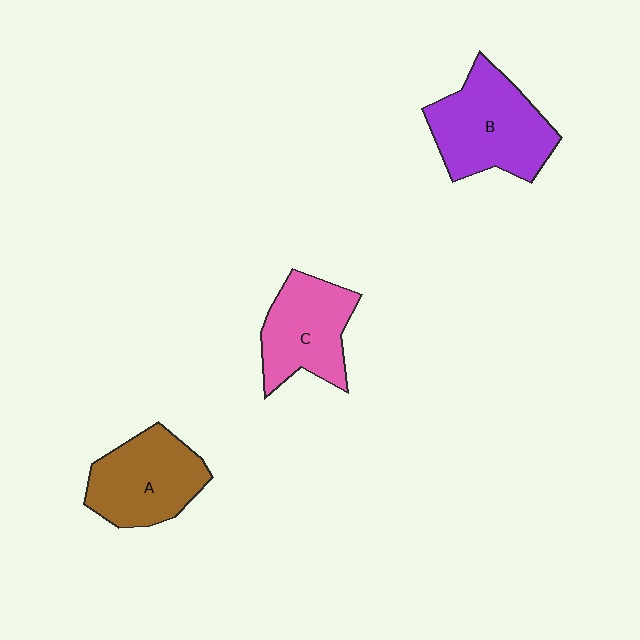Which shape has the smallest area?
Shape C (pink).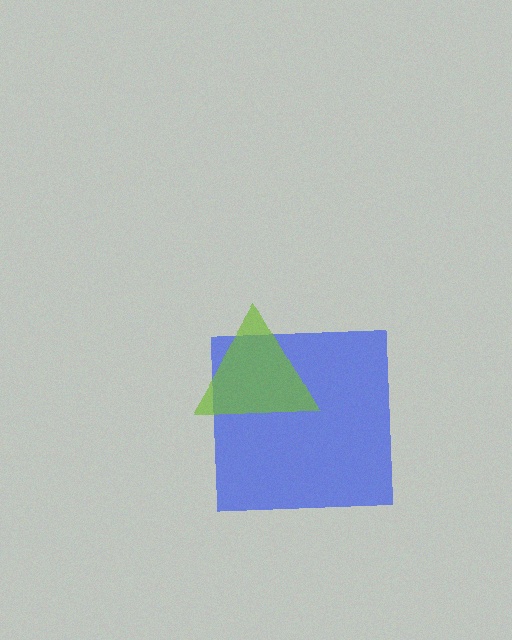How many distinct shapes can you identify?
There are 2 distinct shapes: a blue square, a lime triangle.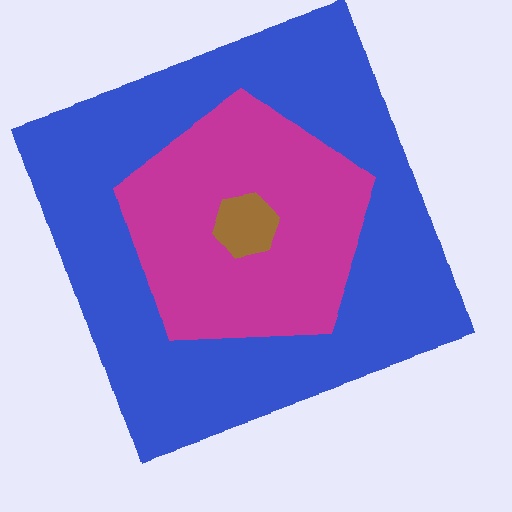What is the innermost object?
The brown hexagon.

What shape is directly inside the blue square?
The magenta pentagon.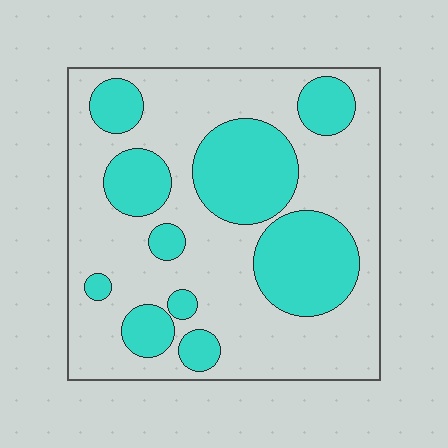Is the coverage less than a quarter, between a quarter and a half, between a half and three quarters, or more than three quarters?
Between a quarter and a half.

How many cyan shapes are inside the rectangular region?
10.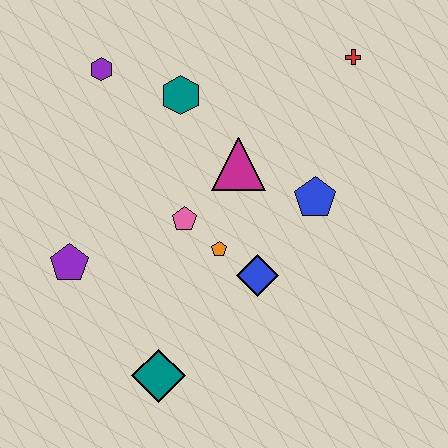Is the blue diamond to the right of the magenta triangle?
Yes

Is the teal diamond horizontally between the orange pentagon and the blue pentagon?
No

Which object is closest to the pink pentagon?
The orange pentagon is closest to the pink pentagon.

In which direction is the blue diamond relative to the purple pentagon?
The blue diamond is to the right of the purple pentagon.